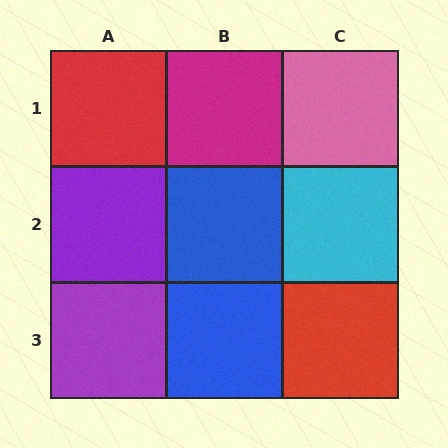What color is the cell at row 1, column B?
Magenta.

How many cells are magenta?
1 cell is magenta.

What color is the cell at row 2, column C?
Cyan.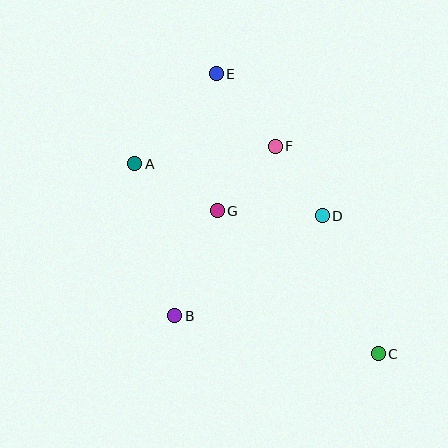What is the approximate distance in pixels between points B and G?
The distance between B and G is approximately 113 pixels.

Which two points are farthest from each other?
Points C and E are farthest from each other.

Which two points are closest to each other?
Points D and F are closest to each other.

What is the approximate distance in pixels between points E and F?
The distance between E and F is approximately 93 pixels.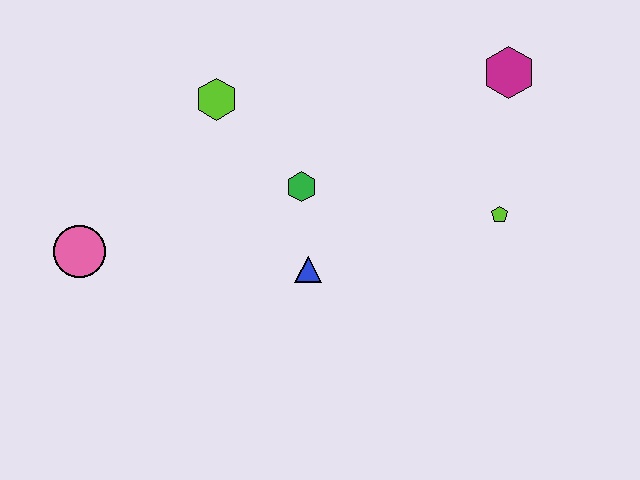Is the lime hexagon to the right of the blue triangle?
No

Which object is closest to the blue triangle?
The green hexagon is closest to the blue triangle.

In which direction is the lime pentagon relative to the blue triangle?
The lime pentagon is to the right of the blue triangle.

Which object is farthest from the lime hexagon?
The lime pentagon is farthest from the lime hexagon.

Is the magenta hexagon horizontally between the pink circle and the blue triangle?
No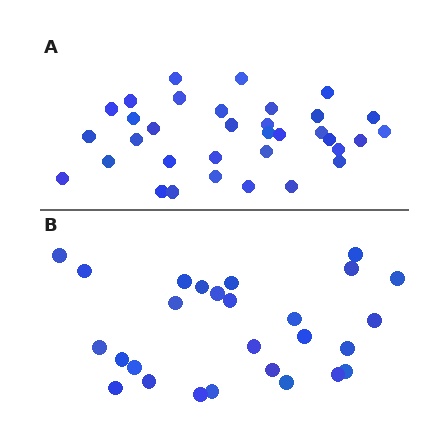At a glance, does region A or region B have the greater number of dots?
Region A (the top region) has more dots.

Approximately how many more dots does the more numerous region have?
Region A has roughly 8 or so more dots than region B.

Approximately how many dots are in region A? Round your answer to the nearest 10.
About 30 dots. (The exact count is 34, which rounds to 30.)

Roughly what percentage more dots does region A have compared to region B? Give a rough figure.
About 25% more.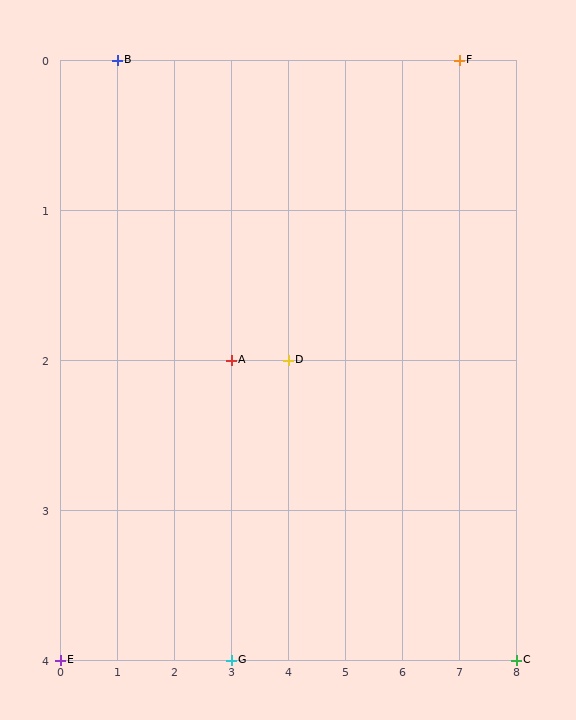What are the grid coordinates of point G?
Point G is at grid coordinates (3, 4).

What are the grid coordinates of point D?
Point D is at grid coordinates (4, 2).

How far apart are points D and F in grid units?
Points D and F are 3 columns and 2 rows apart (about 3.6 grid units diagonally).